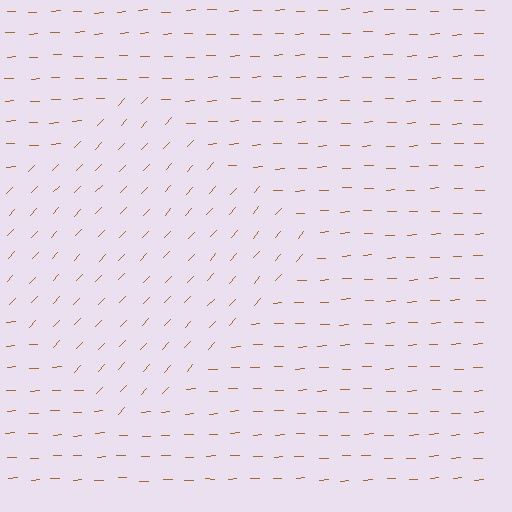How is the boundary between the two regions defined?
The boundary is defined purely by a change in line orientation (approximately 45 degrees difference). All lines are the same color and thickness.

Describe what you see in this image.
The image is filled with small brown line segments. A diamond region in the image has lines oriented differently from the surrounding lines, creating a visible texture boundary.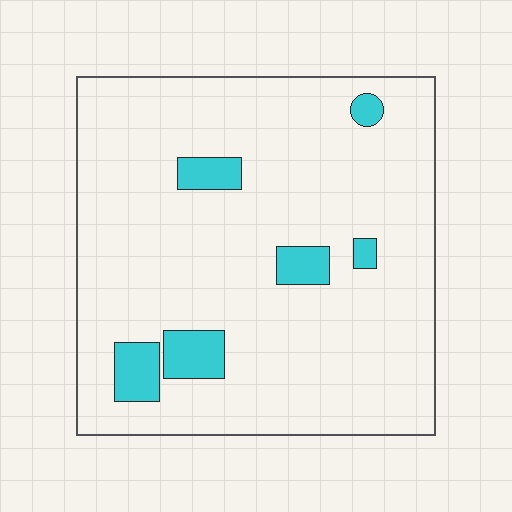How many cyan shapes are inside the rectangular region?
6.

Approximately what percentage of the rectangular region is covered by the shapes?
Approximately 10%.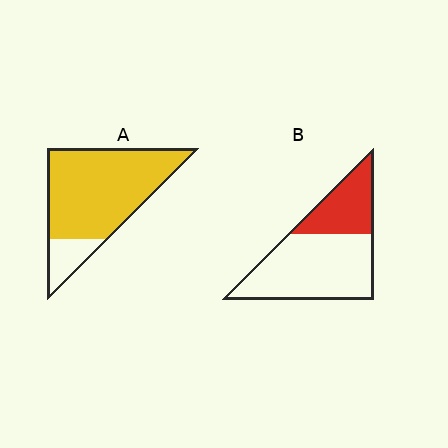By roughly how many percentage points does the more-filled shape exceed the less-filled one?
By roughly 50 percentage points (A over B).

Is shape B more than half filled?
No.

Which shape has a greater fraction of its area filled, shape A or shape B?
Shape A.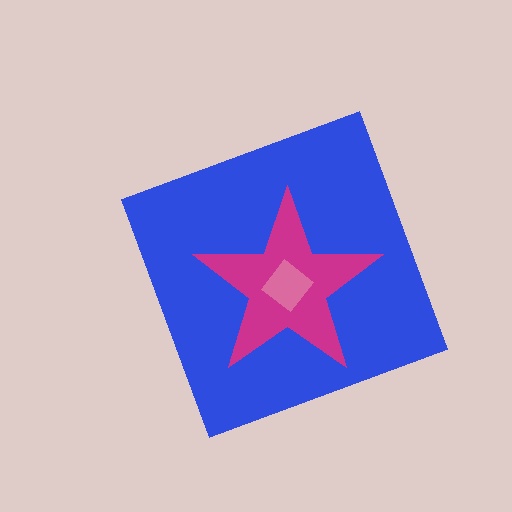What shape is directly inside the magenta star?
The pink diamond.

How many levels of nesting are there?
3.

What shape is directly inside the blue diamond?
The magenta star.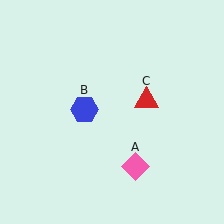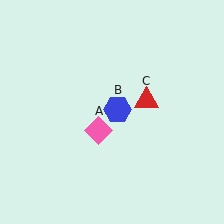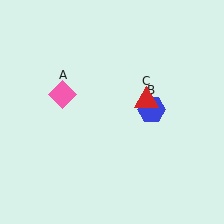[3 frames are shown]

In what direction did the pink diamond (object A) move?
The pink diamond (object A) moved up and to the left.